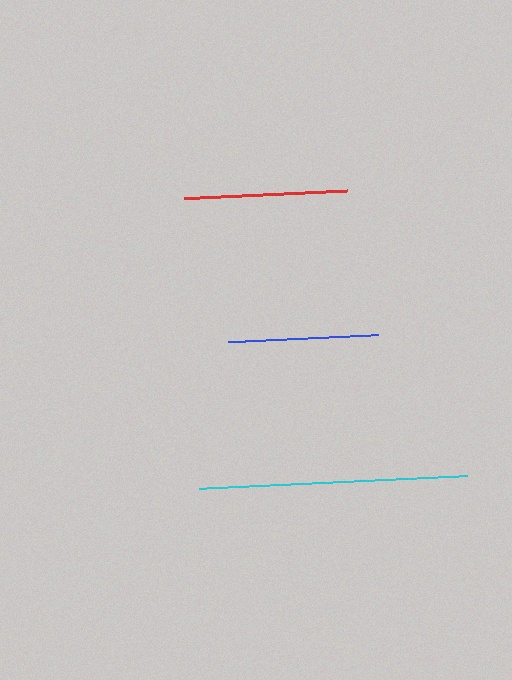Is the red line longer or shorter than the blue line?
The red line is longer than the blue line.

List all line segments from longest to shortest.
From longest to shortest: cyan, red, blue.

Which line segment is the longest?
The cyan line is the longest at approximately 268 pixels.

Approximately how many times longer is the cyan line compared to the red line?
The cyan line is approximately 1.6 times the length of the red line.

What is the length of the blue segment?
The blue segment is approximately 149 pixels long.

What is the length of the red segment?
The red segment is approximately 164 pixels long.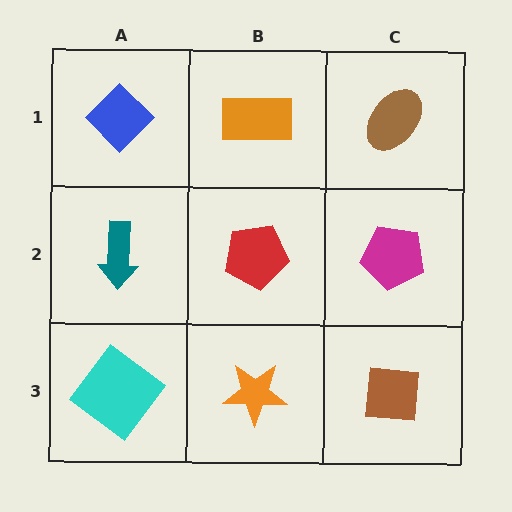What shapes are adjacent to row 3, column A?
A teal arrow (row 2, column A), an orange star (row 3, column B).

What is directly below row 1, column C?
A magenta pentagon.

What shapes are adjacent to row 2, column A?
A blue diamond (row 1, column A), a cyan diamond (row 3, column A), a red pentagon (row 2, column B).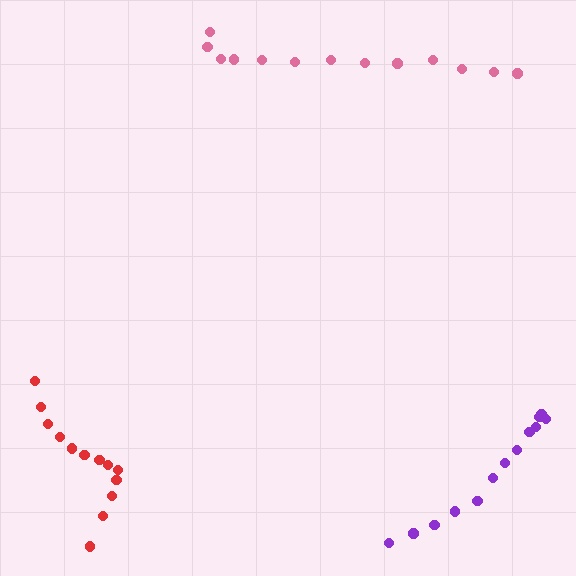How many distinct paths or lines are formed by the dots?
There are 3 distinct paths.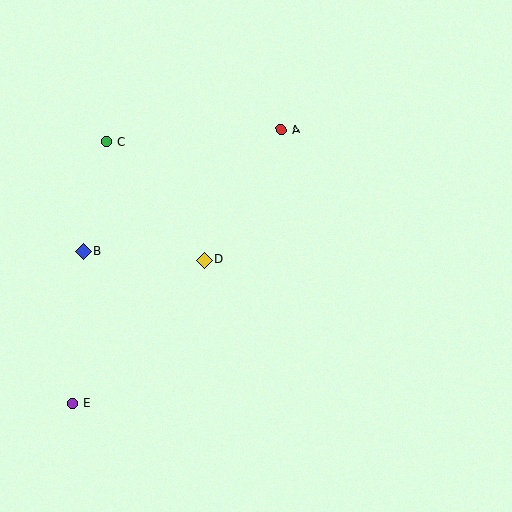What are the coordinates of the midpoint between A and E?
The midpoint between A and E is at (177, 266).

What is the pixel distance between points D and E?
The distance between D and E is 195 pixels.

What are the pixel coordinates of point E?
Point E is at (72, 403).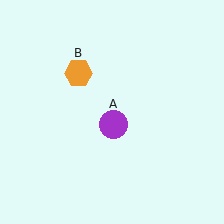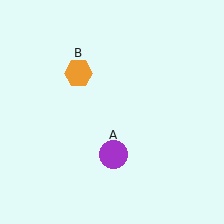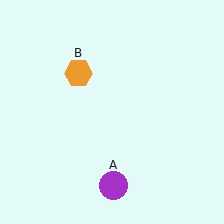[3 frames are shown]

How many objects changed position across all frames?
1 object changed position: purple circle (object A).